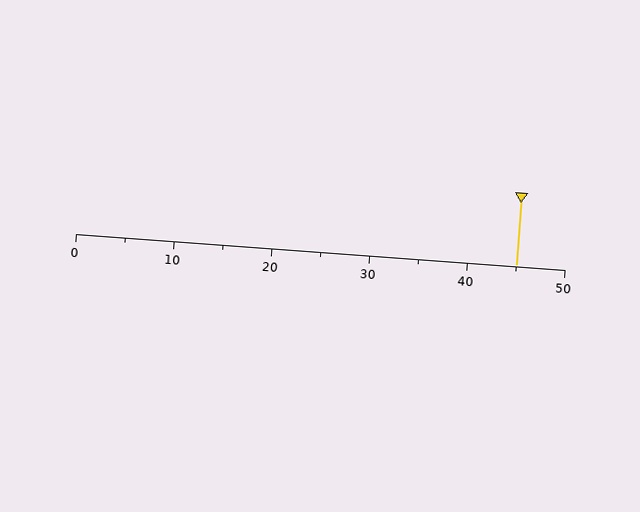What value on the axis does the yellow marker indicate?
The marker indicates approximately 45.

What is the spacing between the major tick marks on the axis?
The major ticks are spaced 10 apart.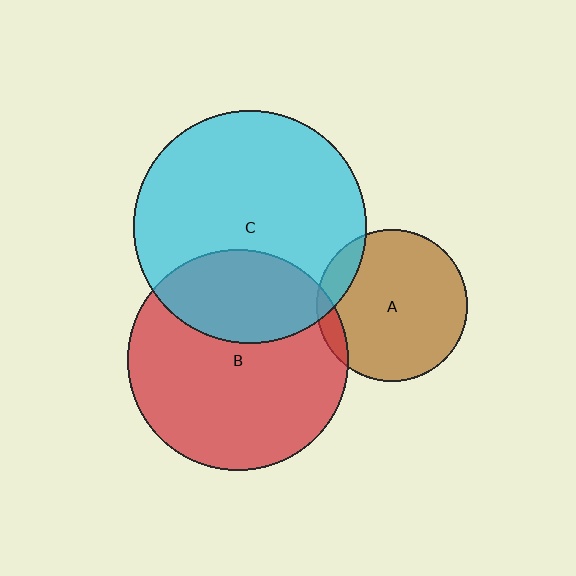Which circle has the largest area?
Circle C (cyan).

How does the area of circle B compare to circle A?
Approximately 2.1 times.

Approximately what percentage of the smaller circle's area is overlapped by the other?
Approximately 10%.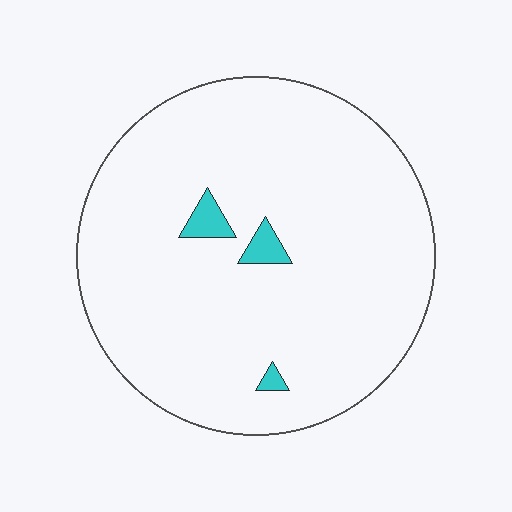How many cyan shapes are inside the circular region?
3.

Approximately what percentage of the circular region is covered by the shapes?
Approximately 5%.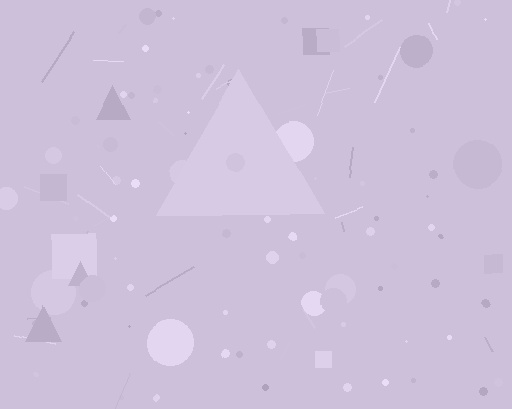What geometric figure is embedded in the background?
A triangle is embedded in the background.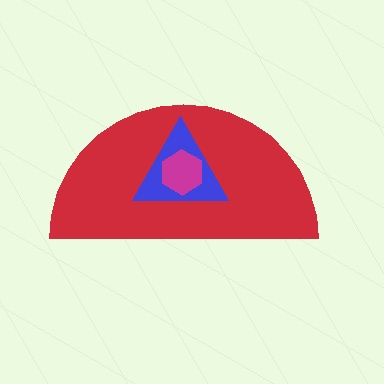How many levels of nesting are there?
3.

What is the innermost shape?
The magenta hexagon.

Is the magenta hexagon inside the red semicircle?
Yes.